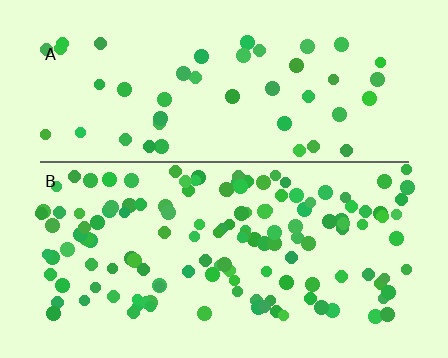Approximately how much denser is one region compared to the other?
Approximately 3.0× — region B over region A.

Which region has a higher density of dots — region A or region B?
B (the bottom).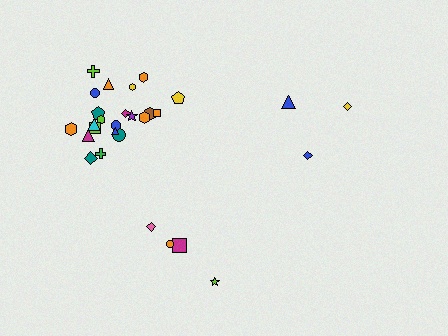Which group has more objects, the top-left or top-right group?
The top-left group.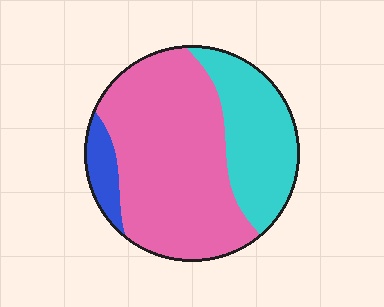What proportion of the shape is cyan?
Cyan covers 30% of the shape.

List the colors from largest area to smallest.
From largest to smallest: pink, cyan, blue.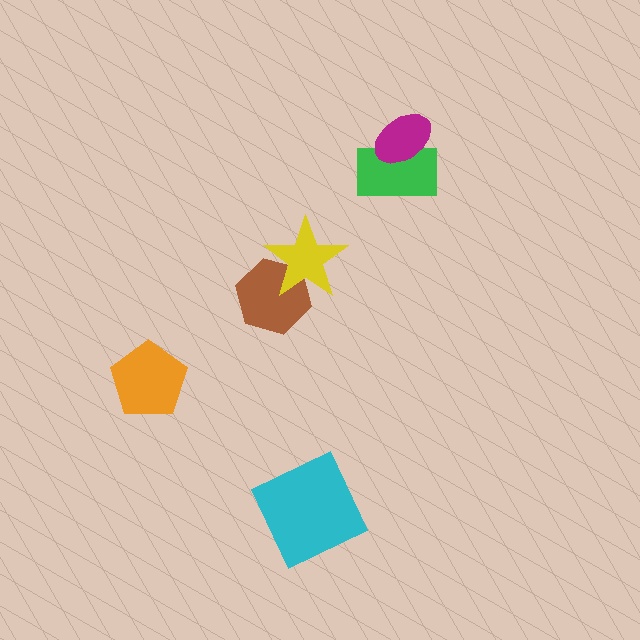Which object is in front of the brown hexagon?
The yellow star is in front of the brown hexagon.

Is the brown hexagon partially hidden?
Yes, it is partially covered by another shape.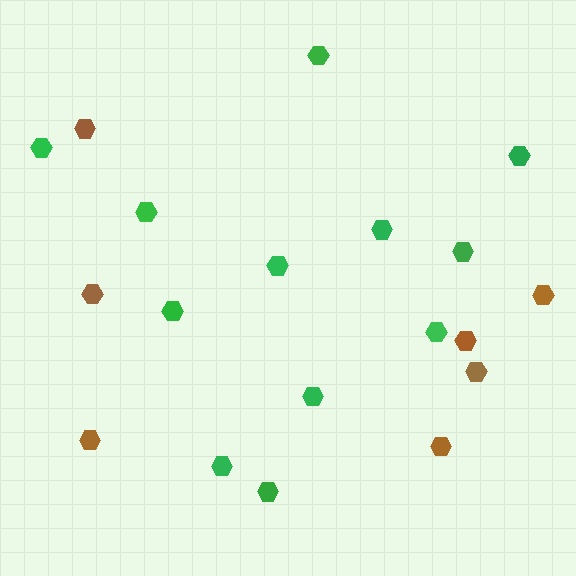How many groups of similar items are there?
There are 2 groups: one group of brown hexagons (7) and one group of green hexagons (12).